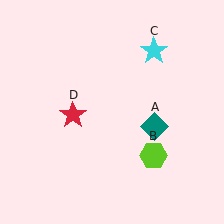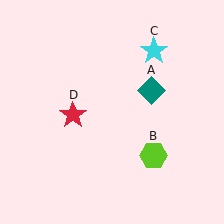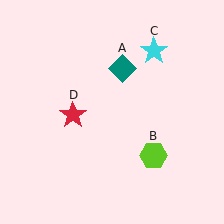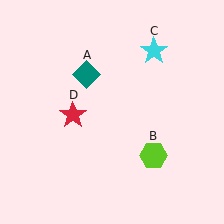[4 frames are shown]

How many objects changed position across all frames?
1 object changed position: teal diamond (object A).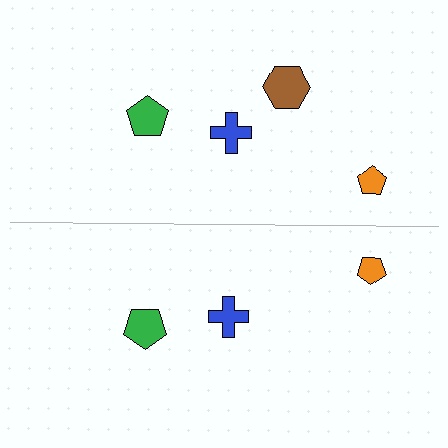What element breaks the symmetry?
A brown hexagon is missing from the bottom side.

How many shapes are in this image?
There are 7 shapes in this image.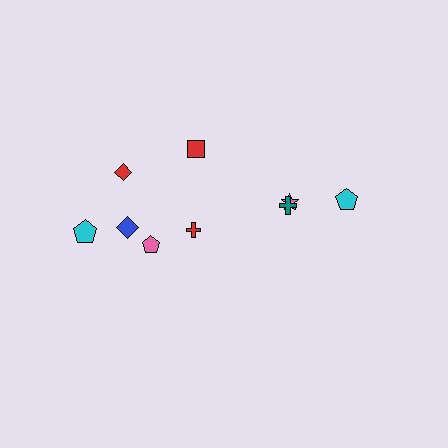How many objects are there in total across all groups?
There are 9 objects.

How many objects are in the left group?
There are 6 objects.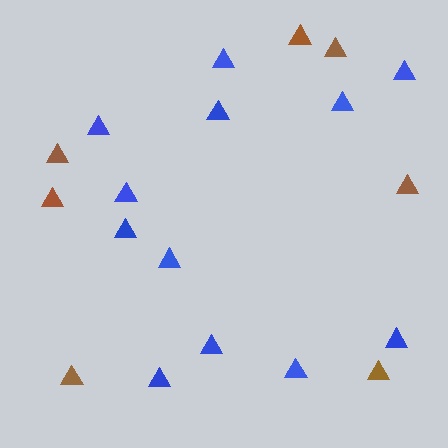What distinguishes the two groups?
There are 2 groups: one group of blue triangles (12) and one group of brown triangles (7).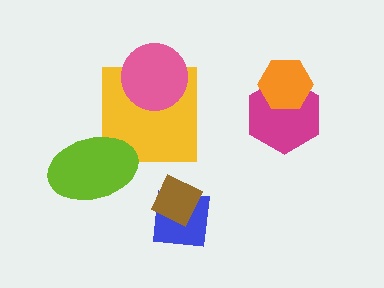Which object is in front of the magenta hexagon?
The orange hexagon is in front of the magenta hexagon.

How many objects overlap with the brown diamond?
1 object overlaps with the brown diamond.